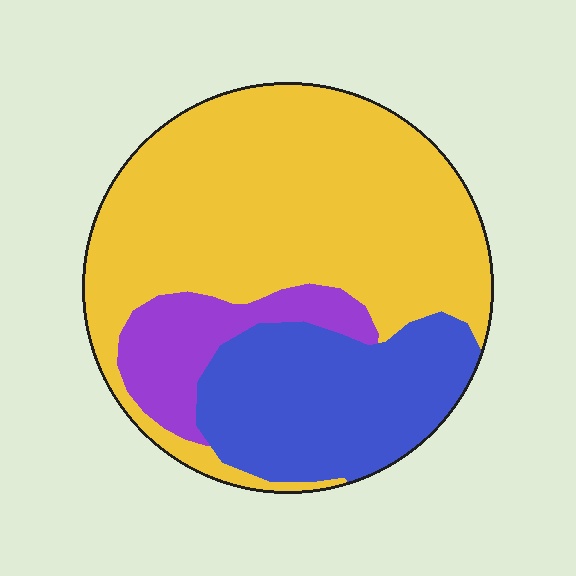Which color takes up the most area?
Yellow, at roughly 60%.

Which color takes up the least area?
Purple, at roughly 10%.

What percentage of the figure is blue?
Blue covers 27% of the figure.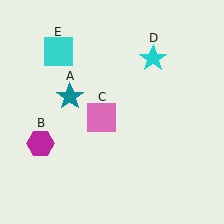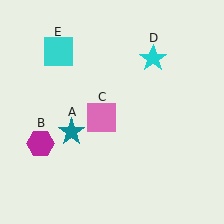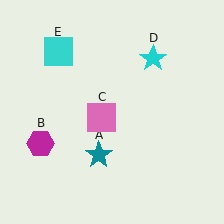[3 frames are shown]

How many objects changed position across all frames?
1 object changed position: teal star (object A).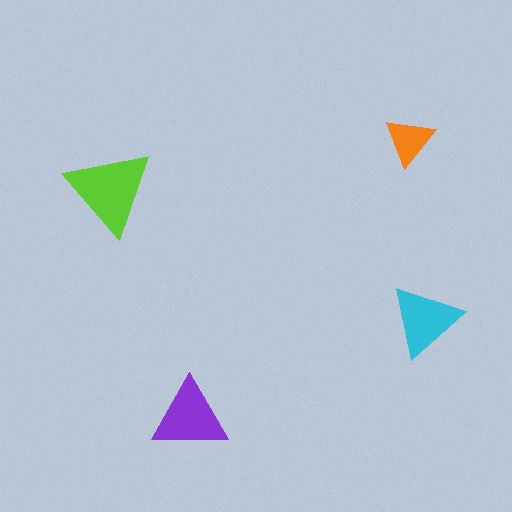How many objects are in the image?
There are 4 objects in the image.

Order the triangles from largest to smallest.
the lime one, the purple one, the cyan one, the orange one.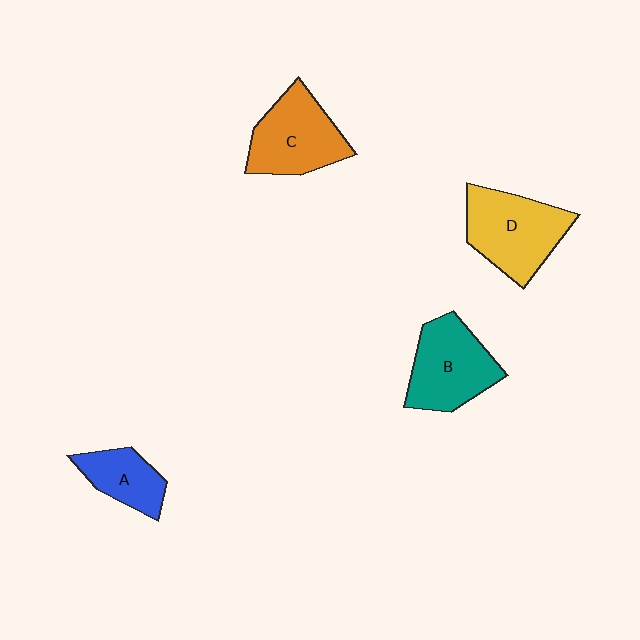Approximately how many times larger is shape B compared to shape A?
Approximately 1.6 times.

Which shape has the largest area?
Shape D (yellow).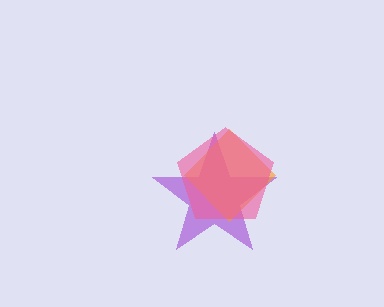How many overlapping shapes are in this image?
There are 3 overlapping shapes in the image.